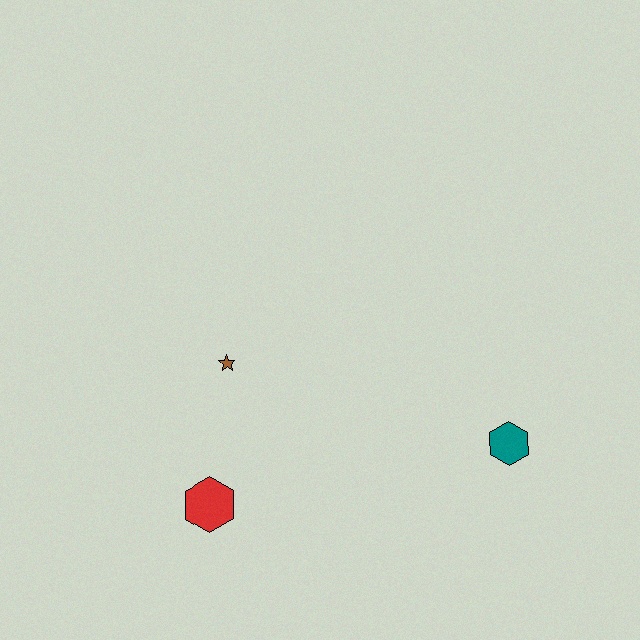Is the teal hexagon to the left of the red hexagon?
No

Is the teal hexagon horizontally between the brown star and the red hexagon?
No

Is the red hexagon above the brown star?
No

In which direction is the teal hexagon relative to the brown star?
The teal hexagon is to the right of the brown star.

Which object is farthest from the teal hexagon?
The red hexagon is farthest from the teal hexagon.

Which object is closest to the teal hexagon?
The brown star is closest to the teal hexagon.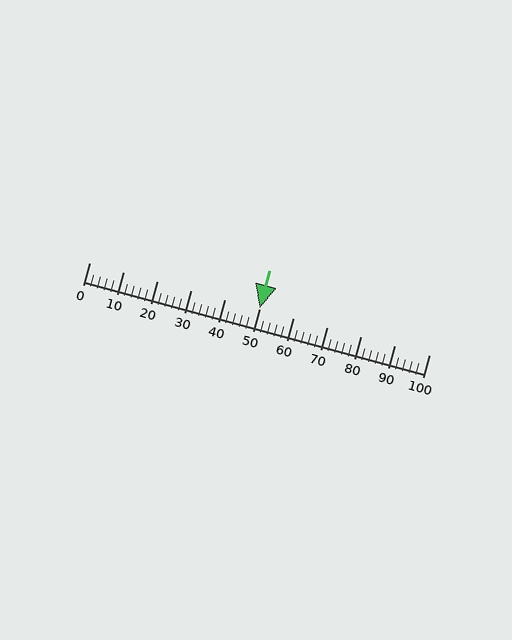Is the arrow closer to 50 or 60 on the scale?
The arrow is closer to 50.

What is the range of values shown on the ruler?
The ruler shows values from 0 to 100.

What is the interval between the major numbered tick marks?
The major tick marks are spaced 10 units apart.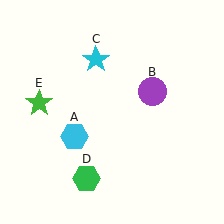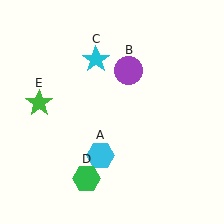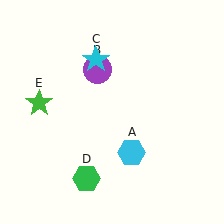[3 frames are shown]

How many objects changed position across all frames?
2 objects changed position: cyan hexagon (object A), purple circle (object B).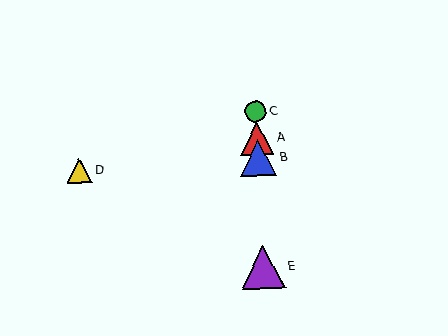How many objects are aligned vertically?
4 objects (A, B, C, E) are aligned vertically.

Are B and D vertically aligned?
No, B is at x≈258 and D is at x≈79.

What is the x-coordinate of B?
Object B is at x≈258.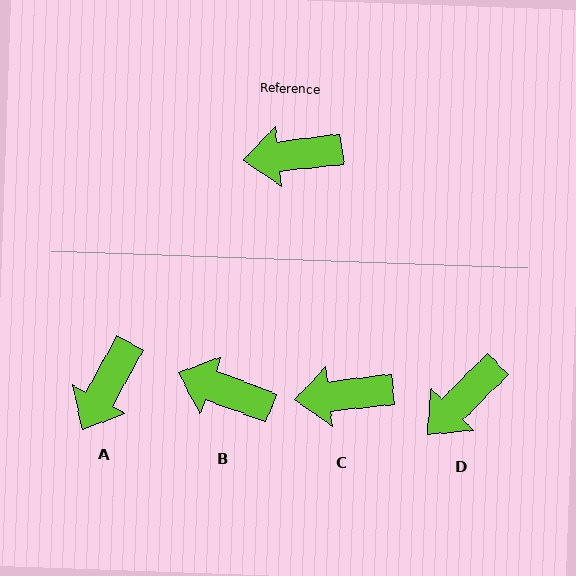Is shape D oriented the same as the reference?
No, it is off by about 39 degrees.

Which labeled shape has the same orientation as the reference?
C.